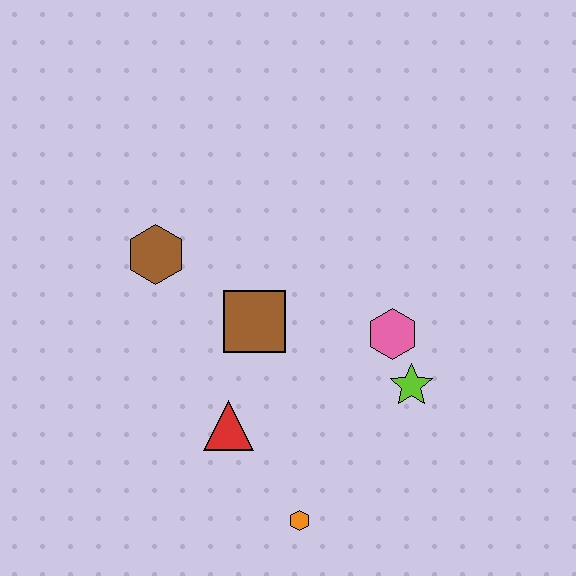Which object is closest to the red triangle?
The brown square is closest to the red triangle.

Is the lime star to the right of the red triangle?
Yes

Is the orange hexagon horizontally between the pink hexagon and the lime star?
No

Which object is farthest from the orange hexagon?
The brown hexagon is farthest from the orange hexagon.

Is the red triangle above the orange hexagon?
Yes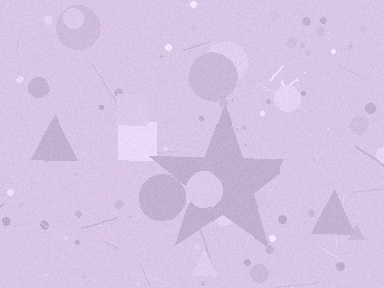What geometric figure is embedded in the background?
A star is embedded in the background.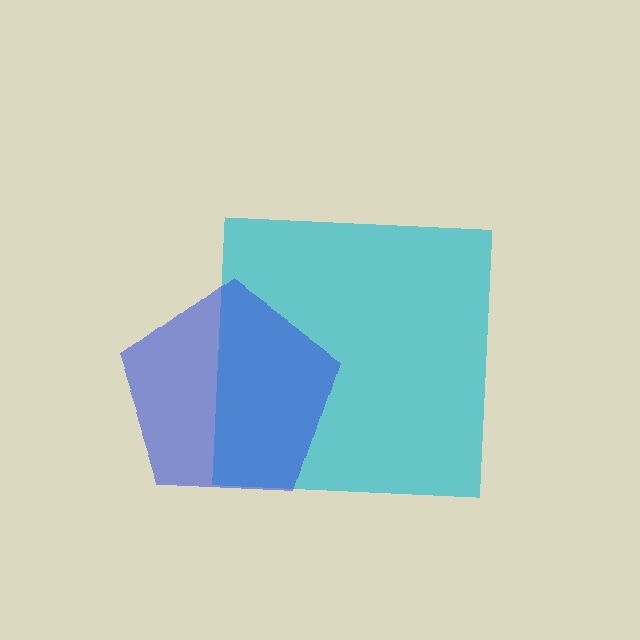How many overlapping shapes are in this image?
There are 2 overlapping shapes in the image.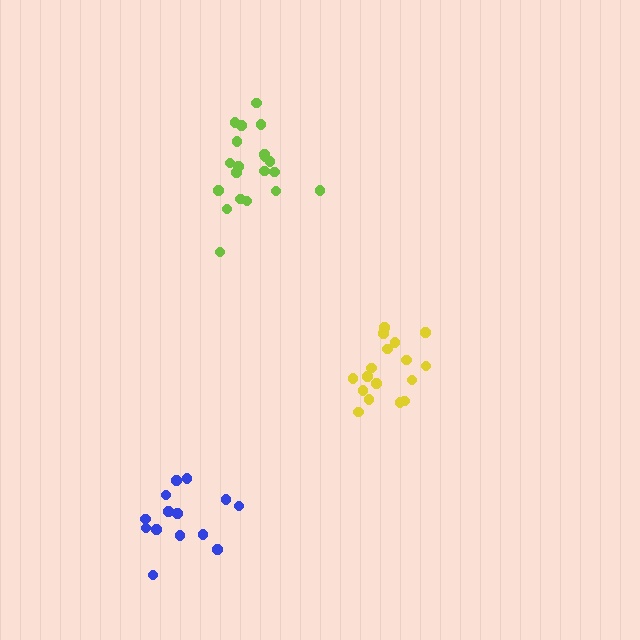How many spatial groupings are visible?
There are 3 spatial groupings.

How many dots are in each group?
Group 1: 17 dots, Group 2: 20 dots, Group 3: 14 dots (51 total).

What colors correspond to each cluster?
The clusters are colored: yellow, lime, blue.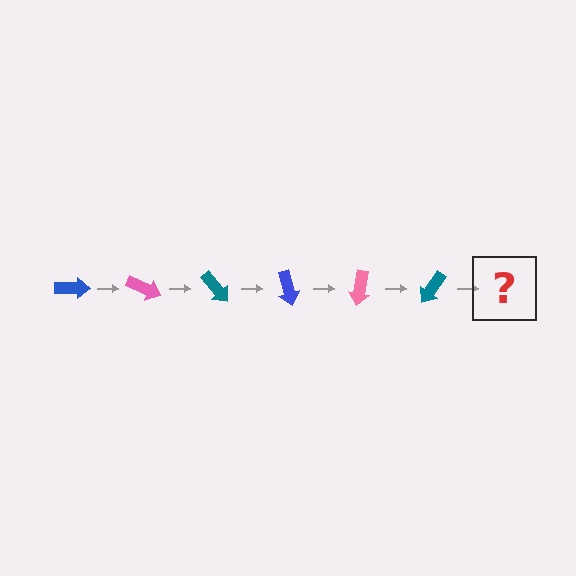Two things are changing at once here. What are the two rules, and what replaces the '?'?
The two rules are that it rotates 25 degrees each step and the color cycles through blue, pink, and teal. The '?' should be a blue arrow, rotated 150 degrees from the start.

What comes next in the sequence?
The next element should be a blue arrow, rotated 150 degrees from the start.